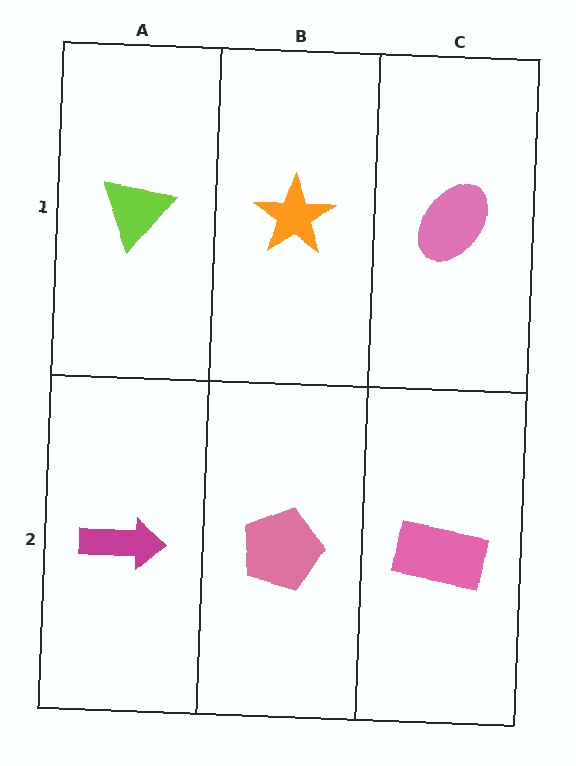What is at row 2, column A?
A magenta arrow.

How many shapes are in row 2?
3 shapes.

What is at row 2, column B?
A pink pentagon.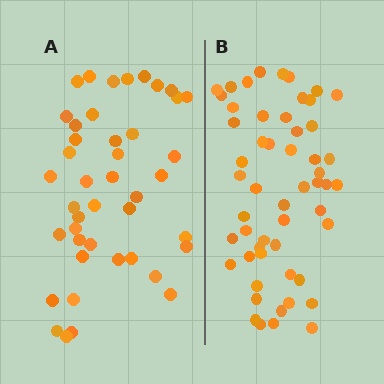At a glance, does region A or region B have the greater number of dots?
Region B (the right region) has more dots.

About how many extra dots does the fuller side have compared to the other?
Region B has roughly 12 or so more dots than region A.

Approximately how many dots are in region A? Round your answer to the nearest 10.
About 40 dots. (The exact count is 43, which rounds to 40.)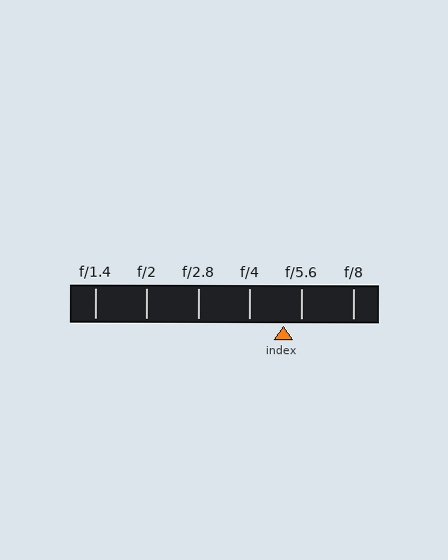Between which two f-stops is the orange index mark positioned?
The index mark is between f/4 and f/5.6.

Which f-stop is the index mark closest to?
The index mark is closest to f/5.6.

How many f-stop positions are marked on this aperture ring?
There are 6 f-stop positions marked.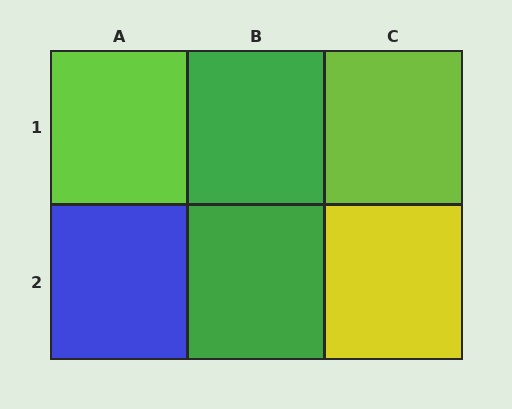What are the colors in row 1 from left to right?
Lime, green, lime.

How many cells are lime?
2 cells are lime.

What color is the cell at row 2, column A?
Blue.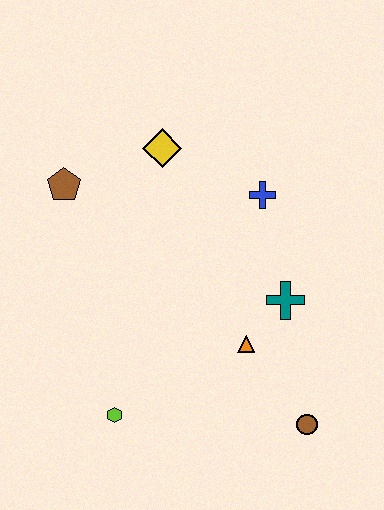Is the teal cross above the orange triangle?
Yes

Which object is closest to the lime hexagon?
The orange triangle is closest to the lime hexagon.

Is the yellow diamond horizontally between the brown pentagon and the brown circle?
Yes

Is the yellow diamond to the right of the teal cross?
No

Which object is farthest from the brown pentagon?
The brown circle is farthest from the brown pentagon.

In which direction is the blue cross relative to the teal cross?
The blue cross is above the teal cross.